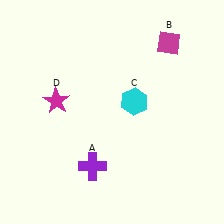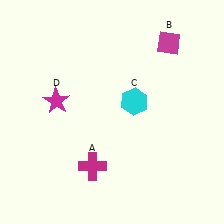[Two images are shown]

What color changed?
The cross (A) changed from purple in Image 1 to magenta in Image 2.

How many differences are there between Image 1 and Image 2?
There is 1 difference between the two images.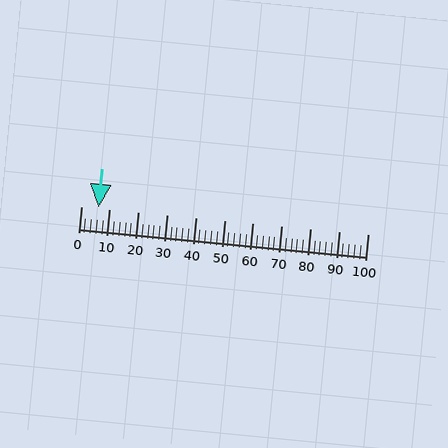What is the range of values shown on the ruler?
The ruler shows values from 0 to 100.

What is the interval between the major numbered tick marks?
The major tick marks are spaced 10 units apart.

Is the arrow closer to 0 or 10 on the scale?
The arrow is closer to 10.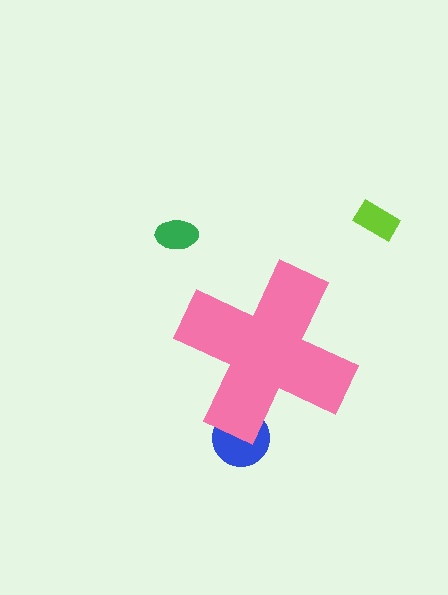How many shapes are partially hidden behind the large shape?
1 shape is partially hidden.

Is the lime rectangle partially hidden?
No, the lime rectangle is fully visible.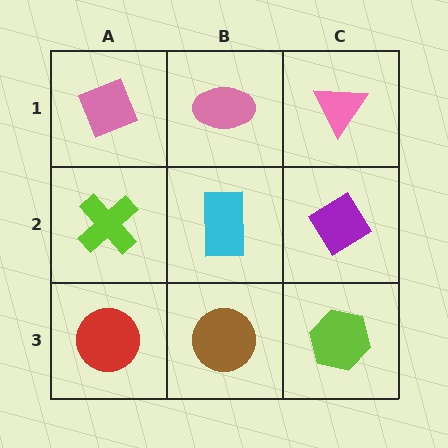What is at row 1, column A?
A pink diamond.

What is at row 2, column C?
A purple diamond.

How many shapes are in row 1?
3 shapes.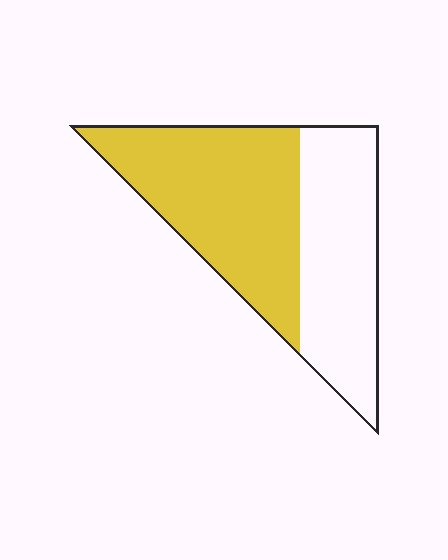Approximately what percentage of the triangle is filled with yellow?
Approximately 55%.